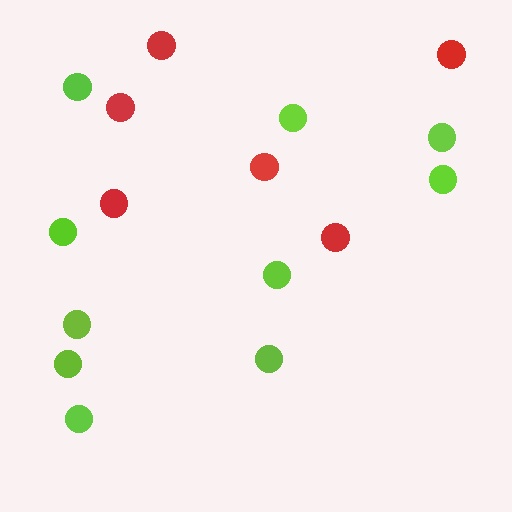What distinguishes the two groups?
There are 2 groups: one group of lime circles (10) and one group of red circles (6).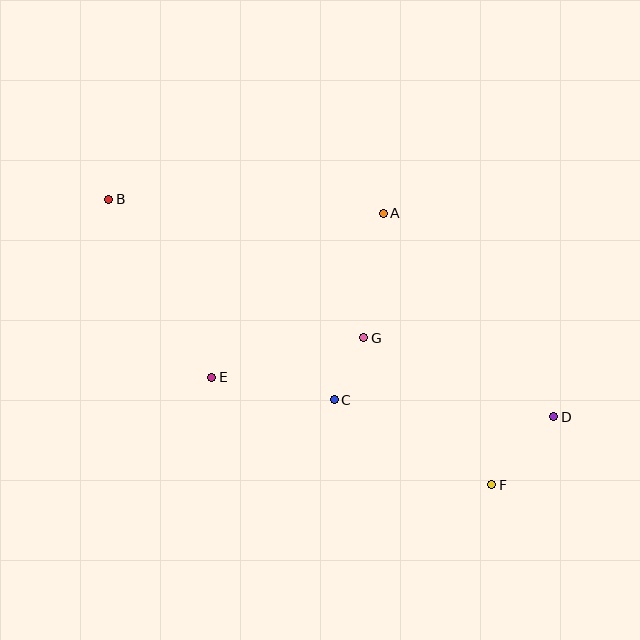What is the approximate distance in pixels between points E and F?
The distance between E and F is approximately 300 pixels.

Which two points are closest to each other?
Points C and G are closest to each other.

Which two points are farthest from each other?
Points B and D are farthest from each other.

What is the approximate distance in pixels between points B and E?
The distance between B and E is approximately 206 pixels.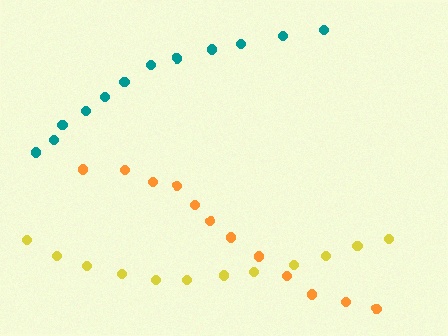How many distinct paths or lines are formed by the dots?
There are 3 distinct paths.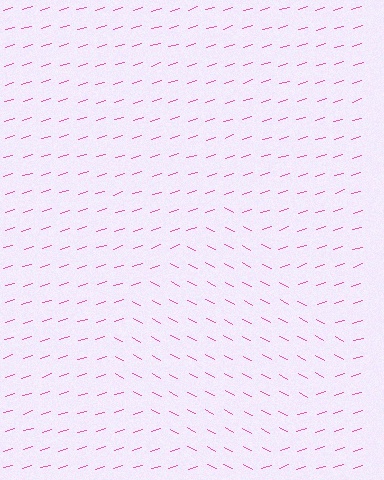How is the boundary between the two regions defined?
The boundary is defined purely by a change in line orientation (approximately 45 degrees difference). All lines are the same color and thickness.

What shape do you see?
I see a diamond.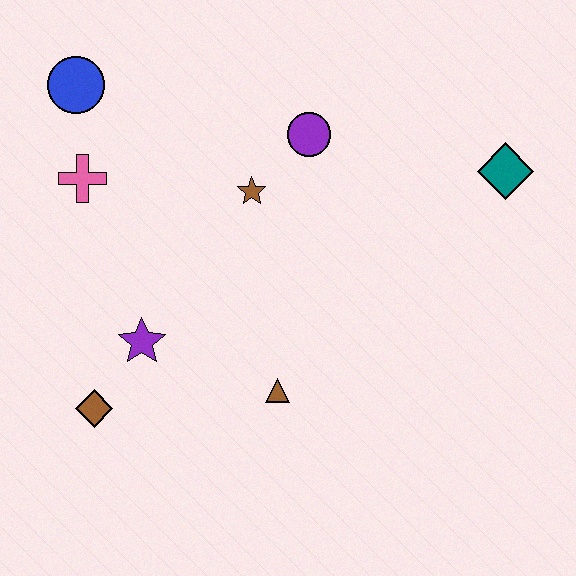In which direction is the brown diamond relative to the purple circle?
The brown diamond is below the purple circle.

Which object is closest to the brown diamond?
The purple star is closest to the brown diamond.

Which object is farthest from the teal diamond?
The brown diamond is farthest from the teal diamond.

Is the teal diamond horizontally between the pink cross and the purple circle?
No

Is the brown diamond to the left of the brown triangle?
Yes